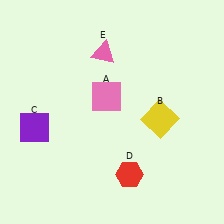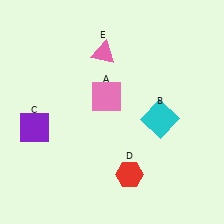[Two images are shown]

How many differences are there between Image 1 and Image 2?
There is 1 difference between the two images.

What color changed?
The square (B) changed from yellow in Image 1 to cyan in Image 2.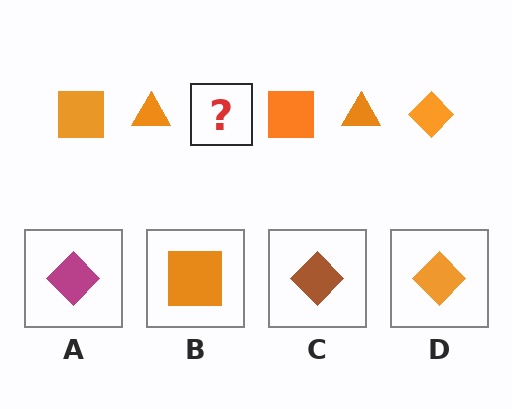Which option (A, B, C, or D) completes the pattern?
D.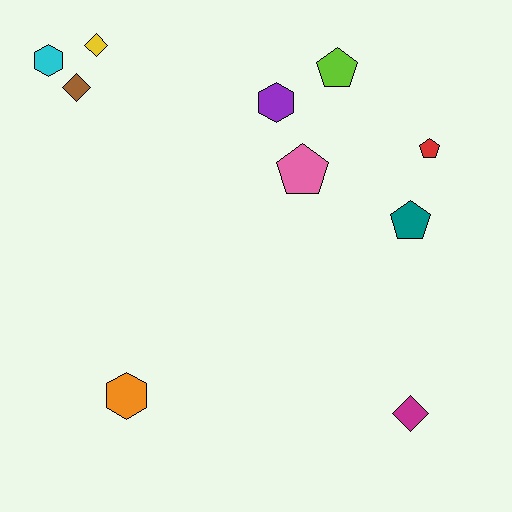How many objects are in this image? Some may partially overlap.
There are 10 objects.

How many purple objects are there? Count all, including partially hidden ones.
There is 1 purple object.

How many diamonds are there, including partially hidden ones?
There are 3 diamonds.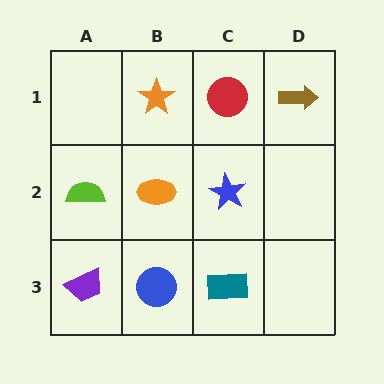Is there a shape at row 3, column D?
No, that cell is empty.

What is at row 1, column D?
A brown arrow.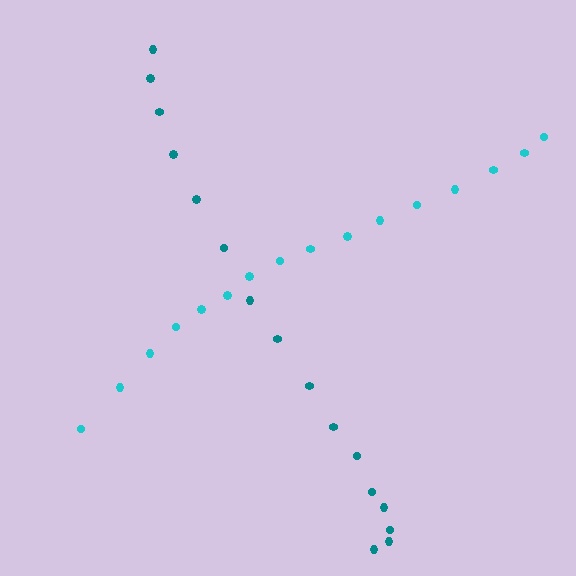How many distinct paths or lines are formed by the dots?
There are 2 distinct paths.